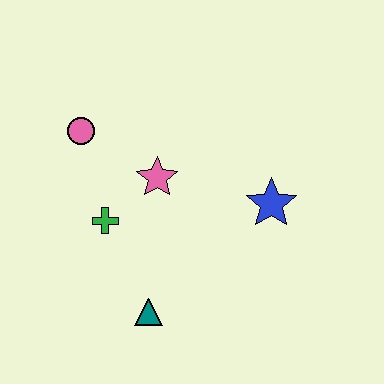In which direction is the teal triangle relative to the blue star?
The teal triangle is to the left of the blue star.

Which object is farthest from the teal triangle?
The pink circle is farthest from the teal triangle.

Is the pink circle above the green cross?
Yes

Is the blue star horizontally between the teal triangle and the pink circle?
No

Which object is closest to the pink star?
The green cross is closest to the pink star.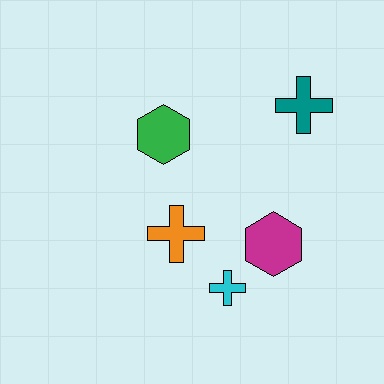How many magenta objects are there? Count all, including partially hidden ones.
There is 1 magenta object.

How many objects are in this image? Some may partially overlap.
There are 5 objects.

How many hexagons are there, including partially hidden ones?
There are 2 hexagons.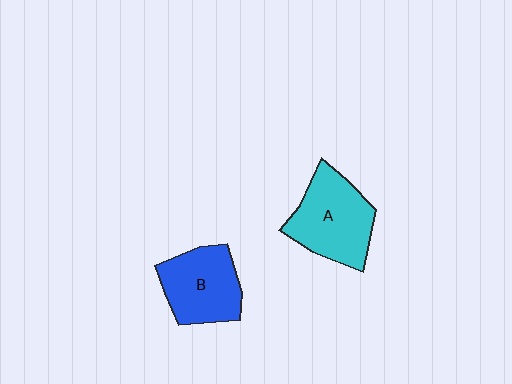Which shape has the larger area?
Shape A (cyan).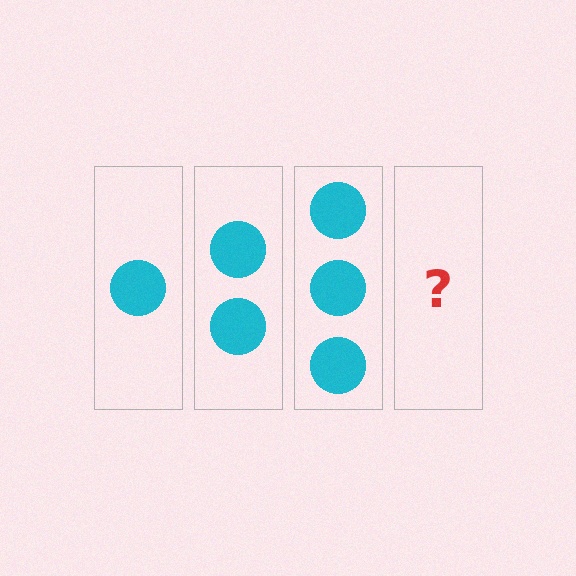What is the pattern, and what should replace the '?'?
The pattern is that each step adds one more circle. The '?' should be 4 circles.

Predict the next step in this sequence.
The next step is 4 circles.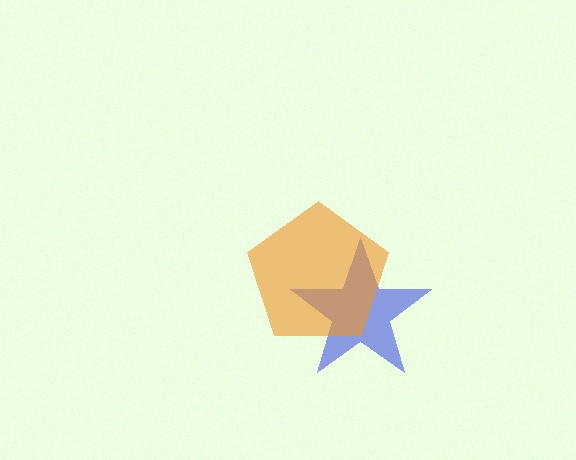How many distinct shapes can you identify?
There are 2 distinct shapes: a blue star, an orange pentagon.